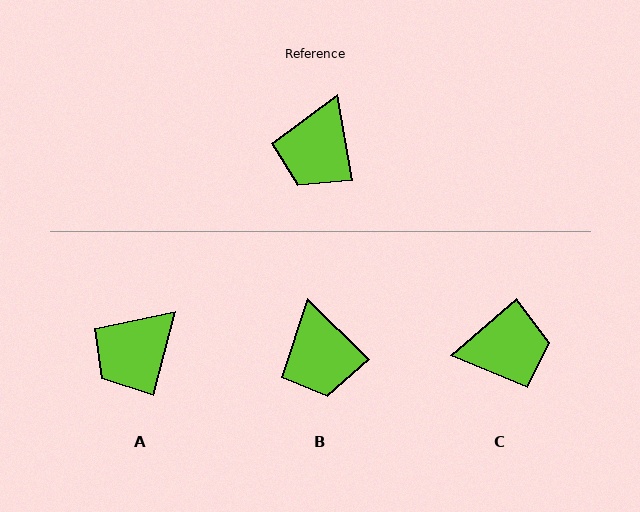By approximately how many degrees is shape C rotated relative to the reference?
Approximately 121 degrees counter-clockwise.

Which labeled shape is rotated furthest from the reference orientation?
C, about 121 degrees away.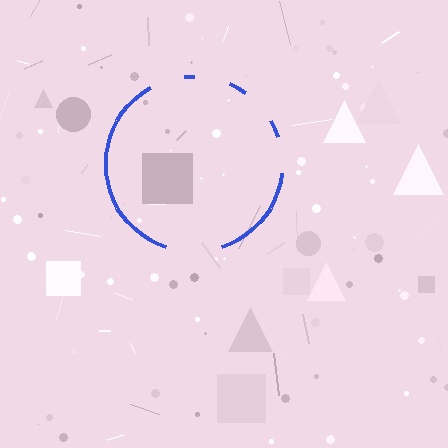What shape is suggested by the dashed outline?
The dashed outline suggests a circle.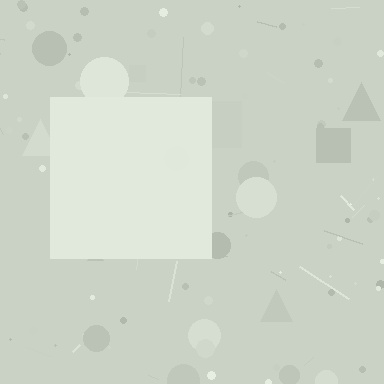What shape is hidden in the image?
A square is hidden in the image.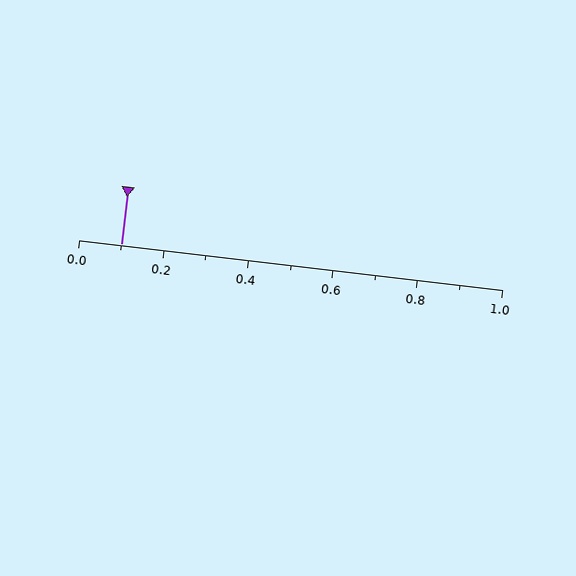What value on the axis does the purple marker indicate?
The marker indicates approximately 0.1.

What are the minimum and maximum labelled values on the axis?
The axis runs from 0.0 to 1.0.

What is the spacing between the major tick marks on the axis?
The major ticks are spaced 0.2 apart.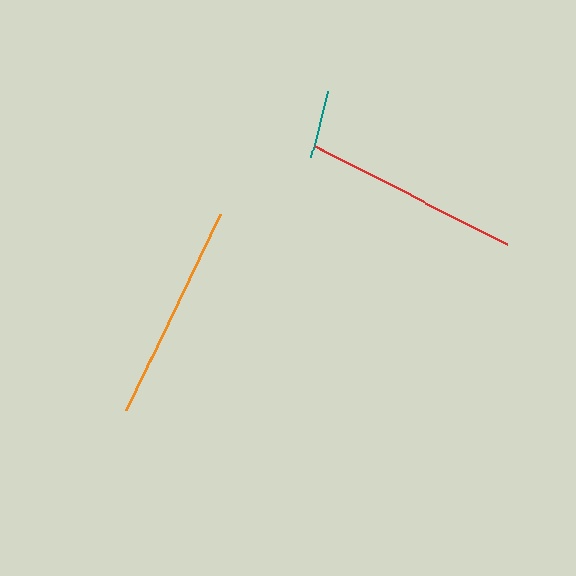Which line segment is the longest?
The orange line is the longest at approximately 219 pixels.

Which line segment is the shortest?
The teal line is the shortest at approximately 68 pixels.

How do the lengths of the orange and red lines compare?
The orange and red lines are approximately the same length.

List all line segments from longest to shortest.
From longest to shortest: orange, red, teal.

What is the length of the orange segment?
The orange segment is approximately 219 pixels long.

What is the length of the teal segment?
The teal segment is approximately 68 pixels long.